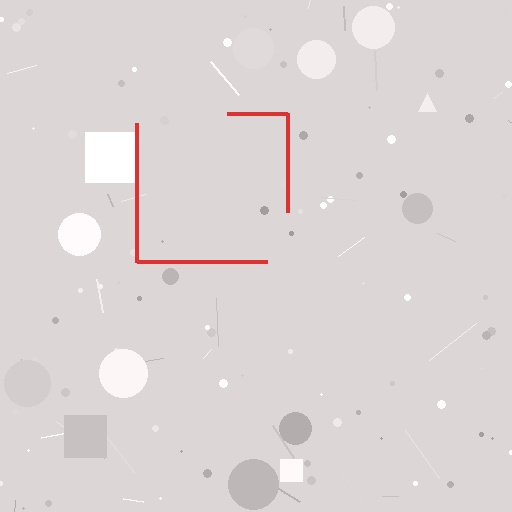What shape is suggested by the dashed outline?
The dashed outline suggests a square.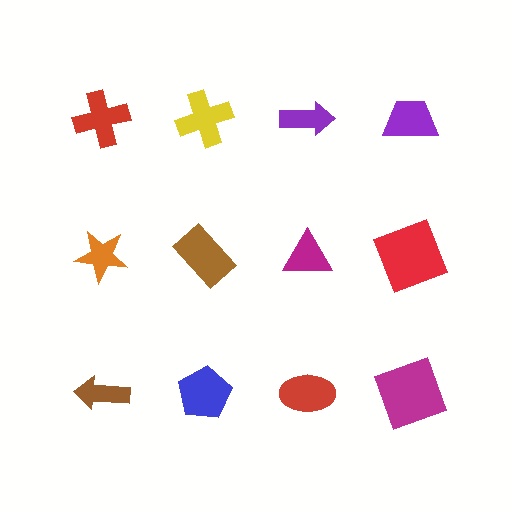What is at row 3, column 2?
A blue pentagon.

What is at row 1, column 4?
A purple trapezoid.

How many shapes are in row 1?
4 shapes.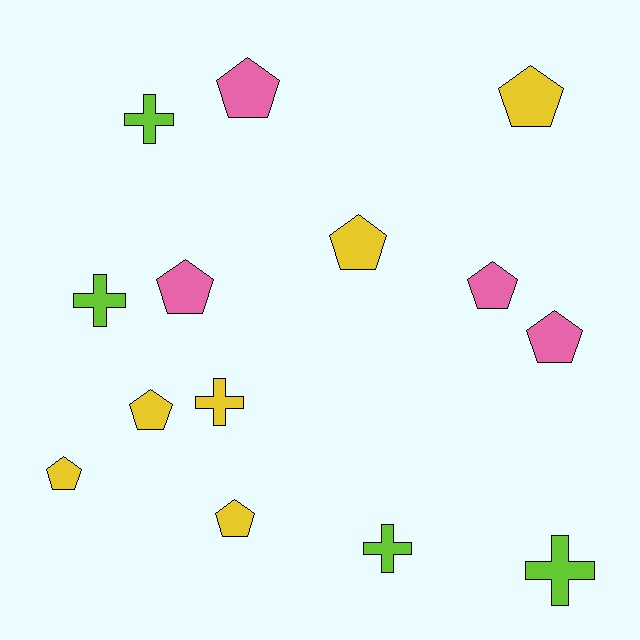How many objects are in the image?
There are 14 objects.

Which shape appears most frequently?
Pentagon, with 9 objects.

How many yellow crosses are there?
There is 1 yellow cross.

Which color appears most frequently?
Yellow, with 6 objects.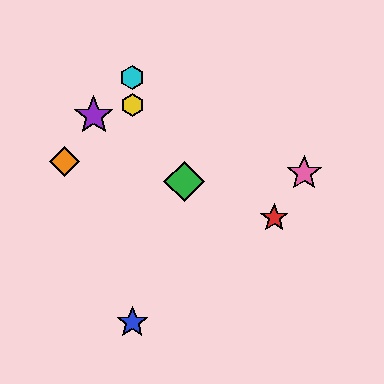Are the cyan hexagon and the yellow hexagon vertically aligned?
Yes, both are at x≈132.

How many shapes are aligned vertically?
3 shapes (the blue star, the yellow hexagon, the cyan hexagon) are aligned vertically.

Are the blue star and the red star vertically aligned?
No, the blue star is at x≈132 and the red star is at x≈274.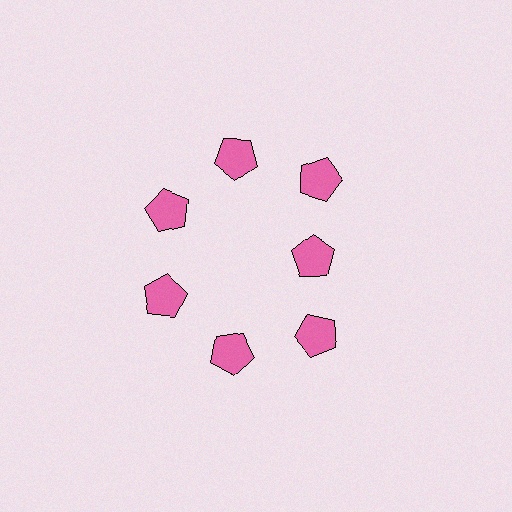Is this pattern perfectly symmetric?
No. The 7 pink pentagons are arranged in a ring, but one element near the 3 o'clock position is pulled inward toward the center, breaking the 7-fold rotational symmetry.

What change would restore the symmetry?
The symmetry would be restored by moving it outward, back onto the ring so that all 7 pentagons sit at equal angles and equal distance from the center.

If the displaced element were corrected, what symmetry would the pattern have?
It would have 7-fold rotational symmetry — the pattern would map onto itself every 51 degrees.